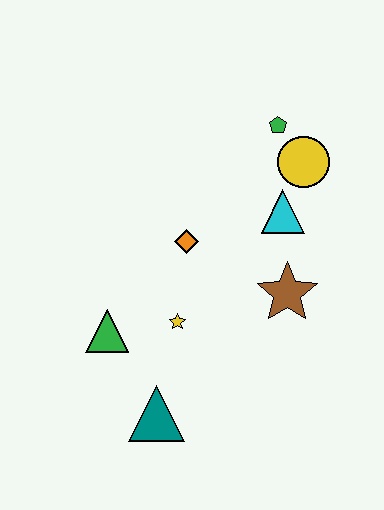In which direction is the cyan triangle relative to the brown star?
The cyan triangle is above the brown star.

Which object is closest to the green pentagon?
The yellow circle is closest to the green pentagon.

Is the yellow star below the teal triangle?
No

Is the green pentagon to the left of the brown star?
Yes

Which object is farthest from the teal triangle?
The green pentagon is farthest from the teal triangle.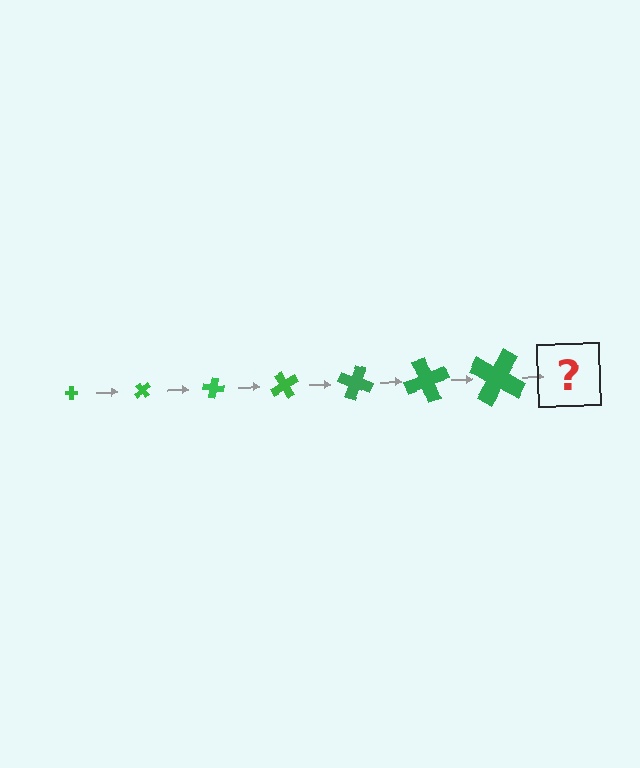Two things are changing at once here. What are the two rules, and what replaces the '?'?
The two rules are that the cross grows larger each step and it rotates 50 degrees each step. The '?' should be a cross, larger than the previous one and rotated 350 degrees from the start.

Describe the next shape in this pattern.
It should be a cross, larger than the previous one and rotated 350 degrees from the start.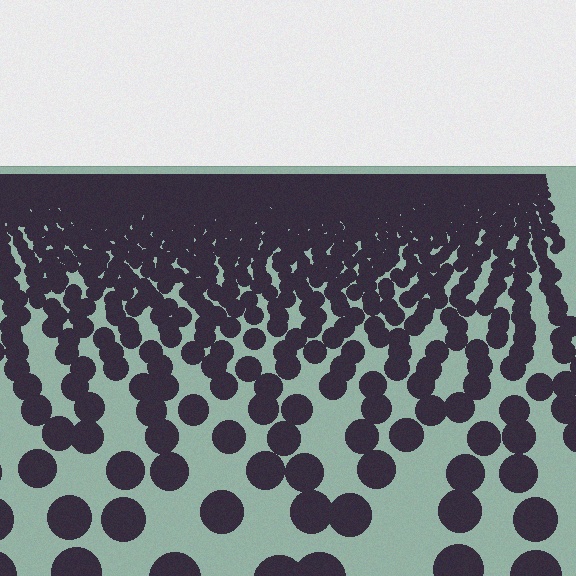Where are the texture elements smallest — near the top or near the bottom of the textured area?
Near the top.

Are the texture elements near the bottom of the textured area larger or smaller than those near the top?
Larger. Near the bottom, elements are closer to the viewer and appear at a bigger on-screen size.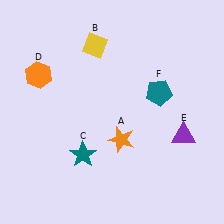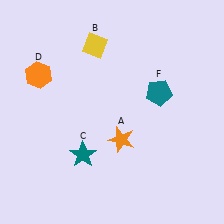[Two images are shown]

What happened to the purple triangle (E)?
The purple triangle (E) was removed in Image 2. It was in the bottom-right area of Image 1.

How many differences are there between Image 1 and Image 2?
There is 1 difference between the two images.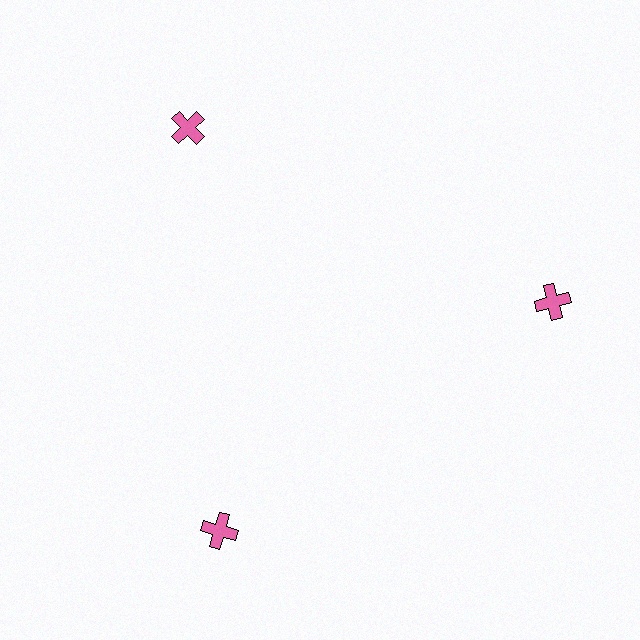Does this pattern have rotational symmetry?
Yes, this pattern has 3-fold rotational symmetry. It looks the same after rotating 120 degrees around the center.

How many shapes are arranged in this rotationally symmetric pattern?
There are 3 shapes, arranged in 3 groups of 1.